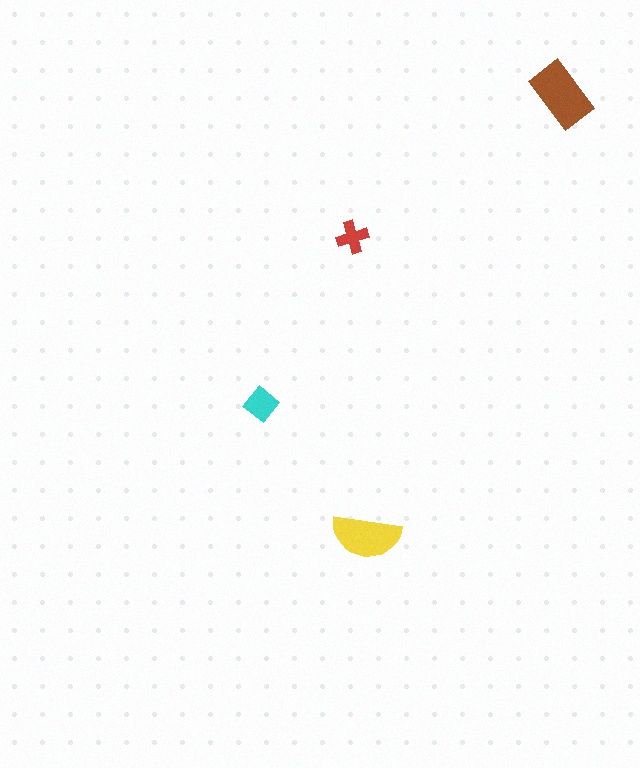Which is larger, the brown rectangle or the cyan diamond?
The brown rectangle.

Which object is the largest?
The brown rectangle.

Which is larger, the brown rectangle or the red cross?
The brown rectangle.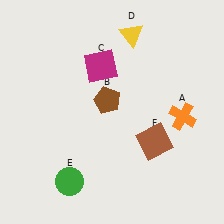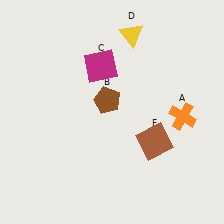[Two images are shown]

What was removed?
The green circle (E) was removed in Image 2.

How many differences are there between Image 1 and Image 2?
There is 1 difference between the two images.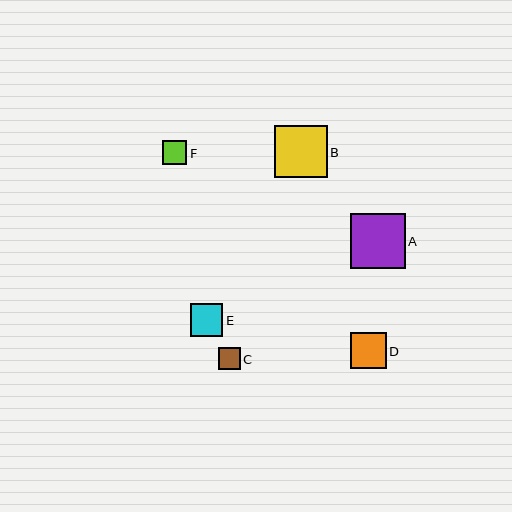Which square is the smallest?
Square C is the smallest with a size of approximately 22 pixels.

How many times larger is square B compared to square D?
Square B is approximately 1.5 times the size of square D.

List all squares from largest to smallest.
From largest to smallest: A, B, D, E, F, C.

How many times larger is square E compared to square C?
Square E is approximately 1.5 times the size of square C.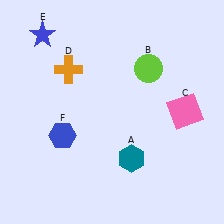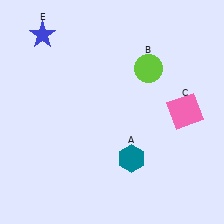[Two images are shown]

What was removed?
The blue hexagon (F), the orange cross (D) were removed in Image 2.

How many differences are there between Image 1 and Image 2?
There are 2 differences between the two images.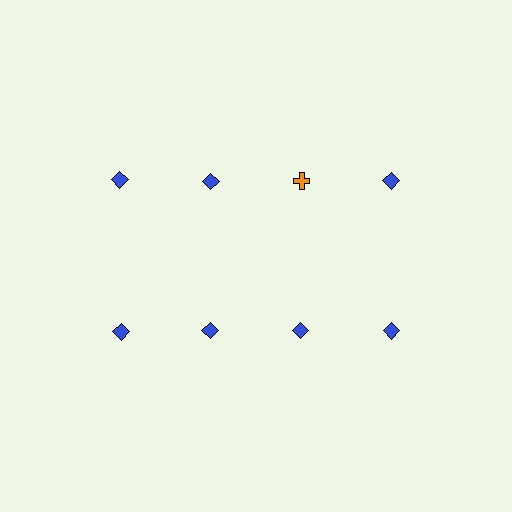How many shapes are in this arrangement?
There are 8 shapes arranged in a grid pattern.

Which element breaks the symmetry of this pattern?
The orange cross in the top row, center column breaks the symmetry. All other shapes are blue diamonds.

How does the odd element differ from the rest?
It differs in both color (orange instead of blue) and shape (cross instead of diamond).